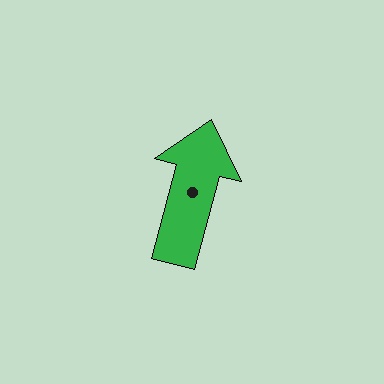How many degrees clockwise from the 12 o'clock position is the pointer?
Approximately 15 degrees.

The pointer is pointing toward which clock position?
Roughly 12 o'clock.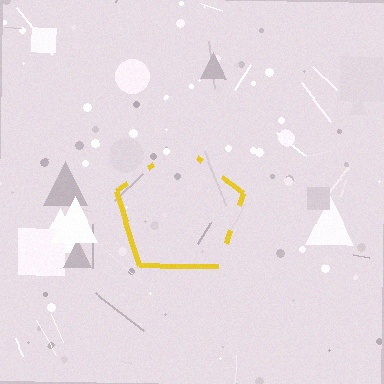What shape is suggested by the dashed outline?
The dashed outline suggests a pentagon.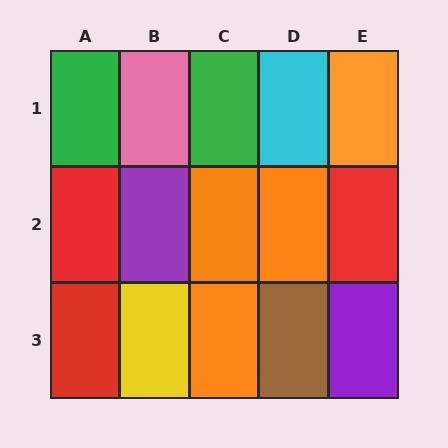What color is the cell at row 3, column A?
Red.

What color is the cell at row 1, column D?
Cyan.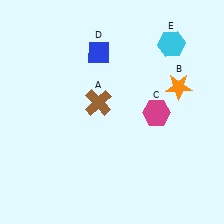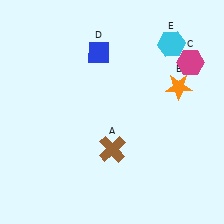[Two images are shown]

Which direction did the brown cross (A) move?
The brown cross (A) moved down.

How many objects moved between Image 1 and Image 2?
2 objects moved between the two images.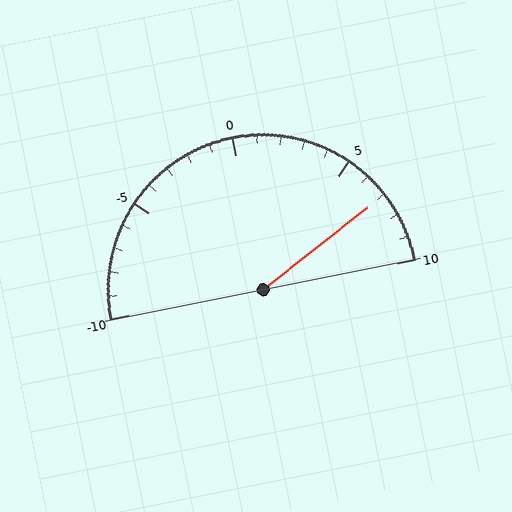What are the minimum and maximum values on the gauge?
The gauge ranges from -10 to 10.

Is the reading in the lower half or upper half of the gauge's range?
The reading is in the upper half of the range (-10 to 10).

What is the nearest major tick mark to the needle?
The nearest major tick mark is 5.